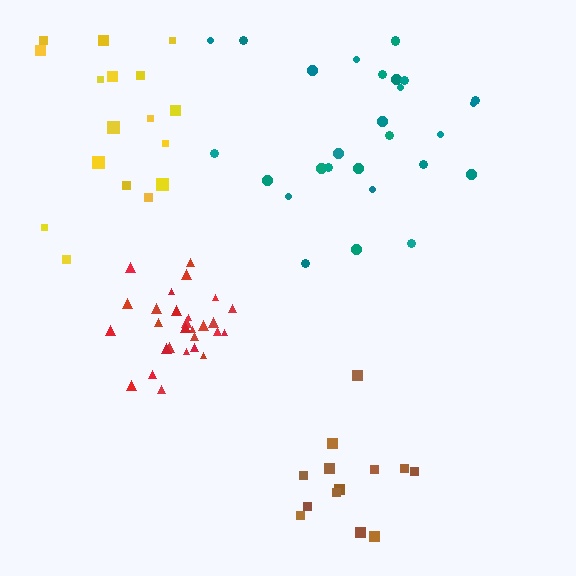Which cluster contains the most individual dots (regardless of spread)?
Red (28).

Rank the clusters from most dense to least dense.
red, brown, teal, yellow.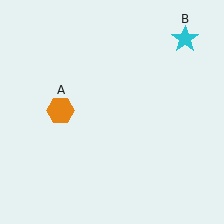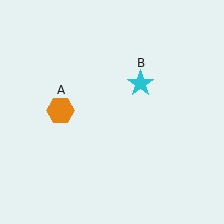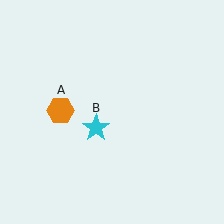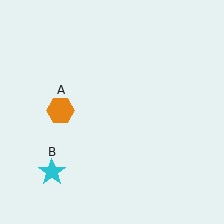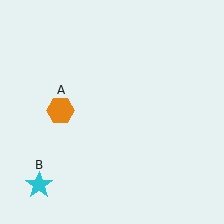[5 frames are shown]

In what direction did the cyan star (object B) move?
The cyan star (object B) moved down and to the left.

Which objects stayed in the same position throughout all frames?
Orange hexagon (object A) remained stationary.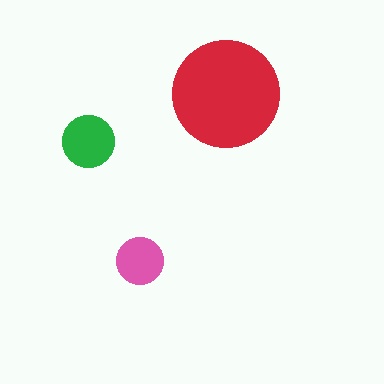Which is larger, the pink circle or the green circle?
The green one.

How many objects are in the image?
There are 3 objects in the image.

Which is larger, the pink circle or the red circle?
The red one.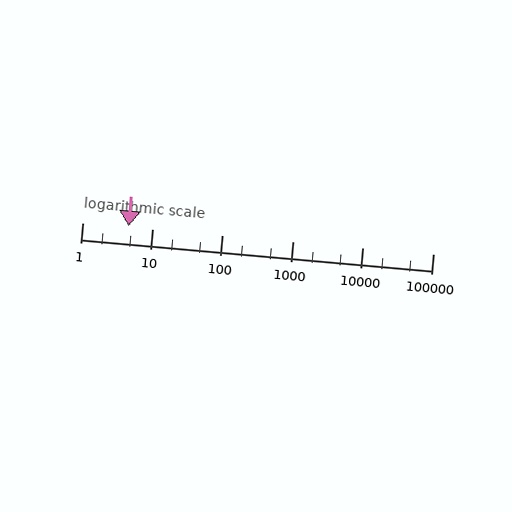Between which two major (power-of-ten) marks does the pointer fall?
The pointer is between 1 and 10.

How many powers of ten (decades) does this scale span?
The scale spans 5 decades, from 1 to 100000.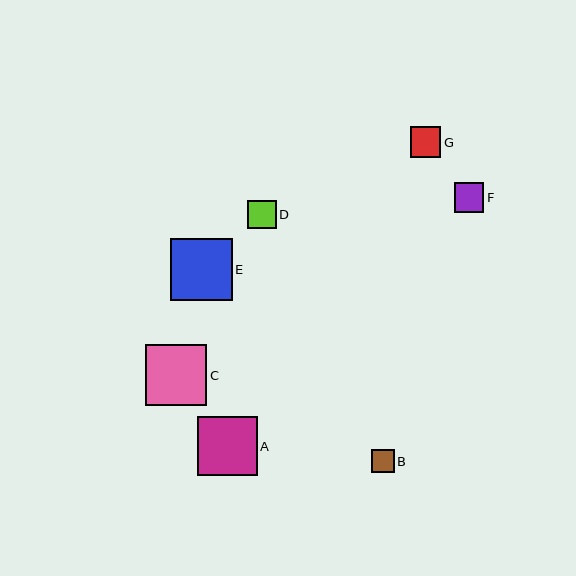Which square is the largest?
Square E is the largest with a size of approximately 61 pixels.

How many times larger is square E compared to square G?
Square E is approximately 2.0 times the size of square G.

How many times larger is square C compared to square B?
Square C is approximately 2.7 times the size of square B.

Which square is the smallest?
Square B is the smallest with a size of approximately 23 pixels.